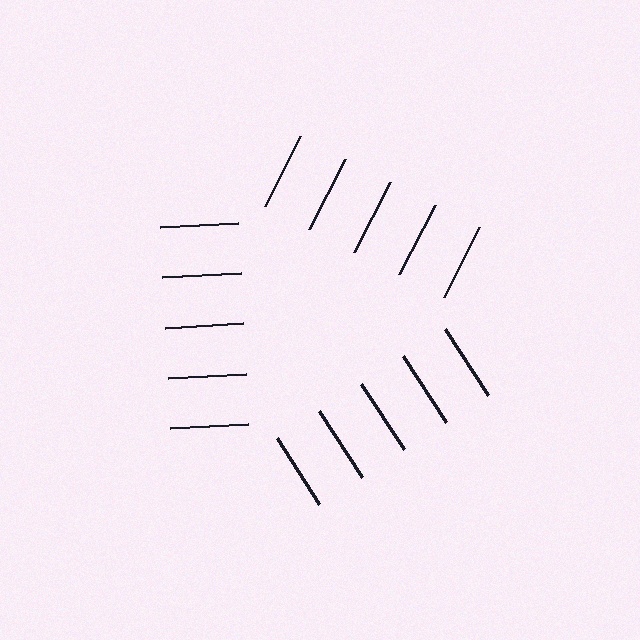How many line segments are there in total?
15 — 5 along each of the 3 edges.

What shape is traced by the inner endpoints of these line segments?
An illusory triangle — the line segments terminate on its edges but no continuous stroke is drawn.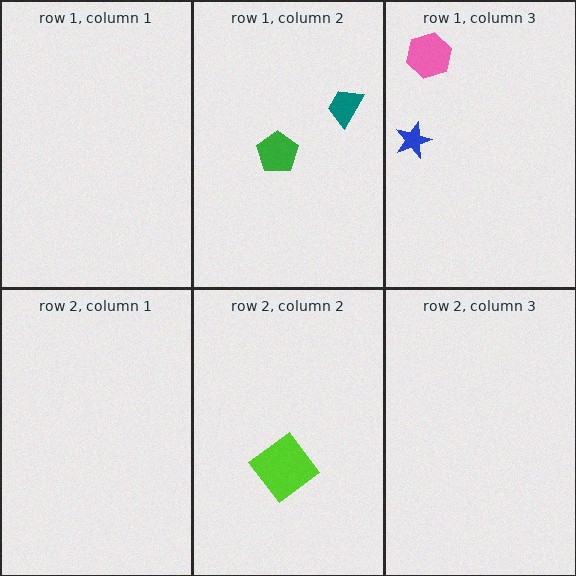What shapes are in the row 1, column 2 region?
The green pentagon, the teal trapezoid.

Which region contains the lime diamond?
The row 2, column 2 region.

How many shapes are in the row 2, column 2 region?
1.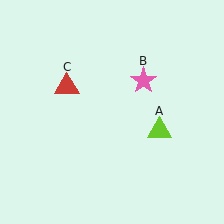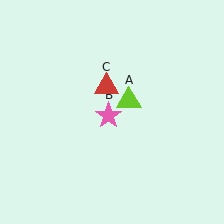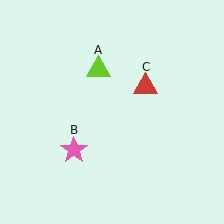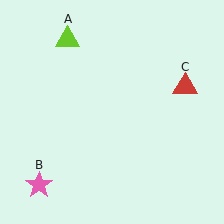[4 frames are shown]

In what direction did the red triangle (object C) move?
The red triangle (object C) moved right.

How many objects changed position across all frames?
3 objects changed position: lime triangle (object A), pink star (object B), red triangle (object C).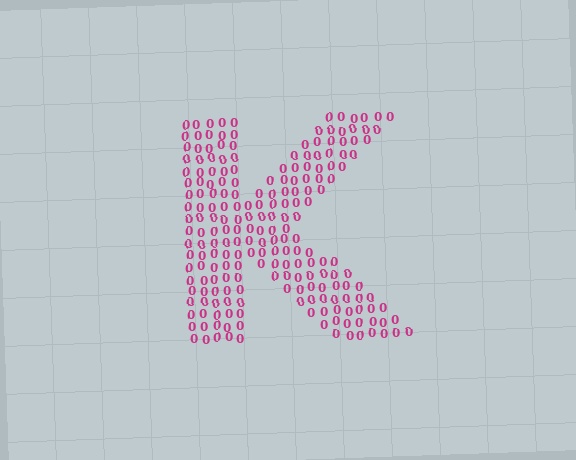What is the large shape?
The large shape is the letter K.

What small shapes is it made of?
It is made of small digit 0's.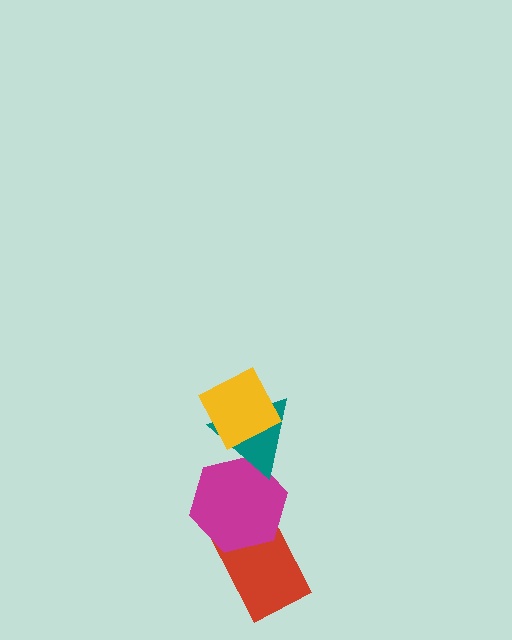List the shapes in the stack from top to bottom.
From top to bottom: the yellow diamond, the teal triangle, the magenta hexagon, the red rectangle.